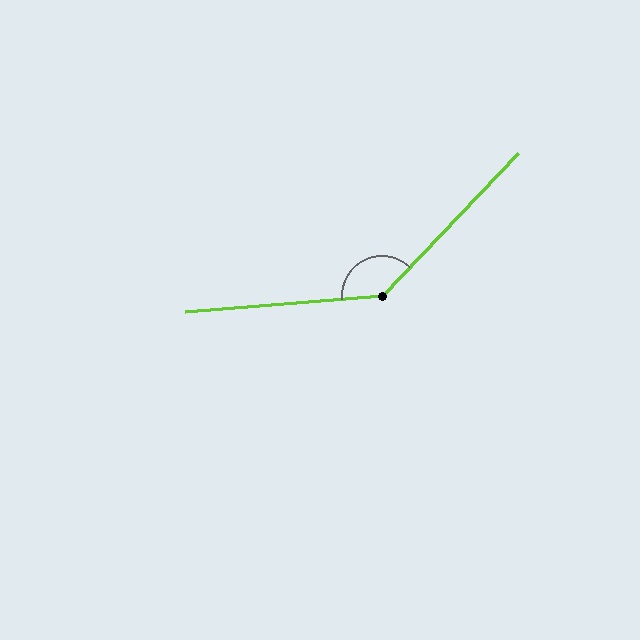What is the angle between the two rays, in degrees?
Approximately 138 degrees.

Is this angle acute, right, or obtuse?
It is obtuse.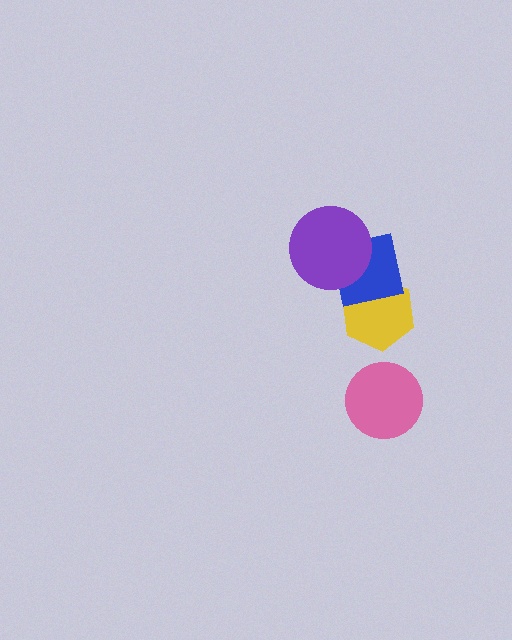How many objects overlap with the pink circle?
0 objects overlap with the pink circle.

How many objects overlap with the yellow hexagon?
1 object overlaps with the yellow hexagon.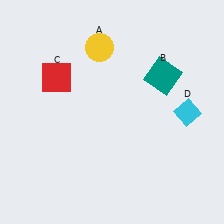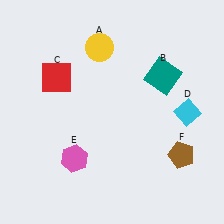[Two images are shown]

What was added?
A pink hexagon (E), a brown pentagon (F) were added in Image 2.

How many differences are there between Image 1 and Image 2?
There are 2 differences between the two images.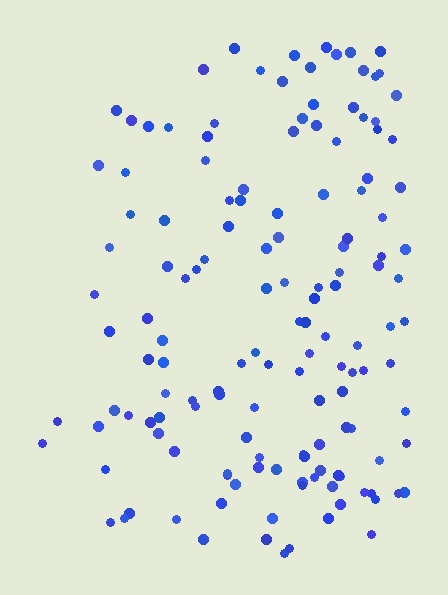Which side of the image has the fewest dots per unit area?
The left.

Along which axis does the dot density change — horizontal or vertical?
Horizontal.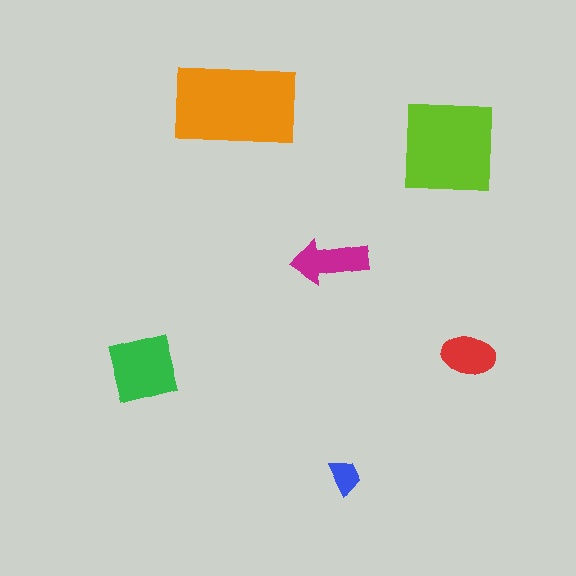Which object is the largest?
The orange rectangle.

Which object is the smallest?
The blue trapezoid.